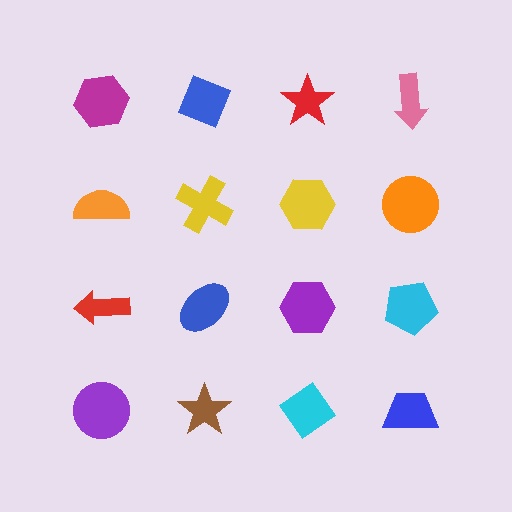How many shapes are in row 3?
4 shapes.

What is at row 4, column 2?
A brown star.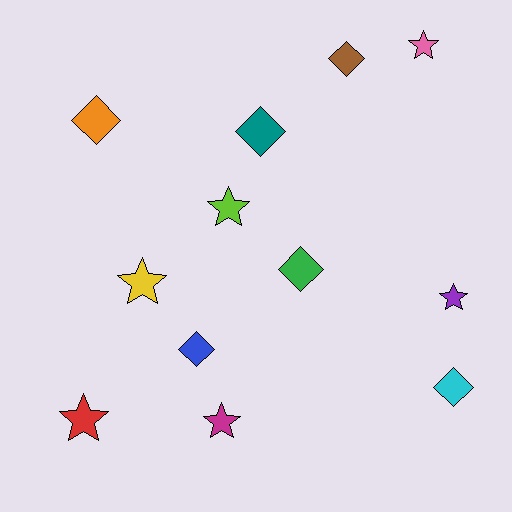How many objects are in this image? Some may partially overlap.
There are 12 objects.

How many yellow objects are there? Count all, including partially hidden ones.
There is 1 yellow object.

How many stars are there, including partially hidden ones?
There are 6 stars.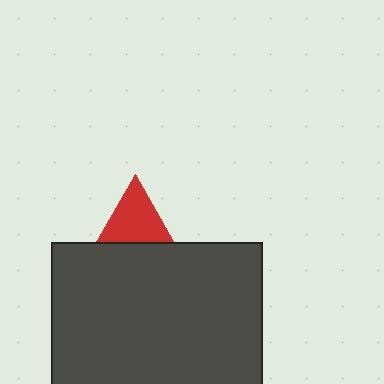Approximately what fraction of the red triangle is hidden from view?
Roughly 59% of the red triangle is hidden behind the dark gray rectangle.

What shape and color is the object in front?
The object in front is a dark gray rectangle.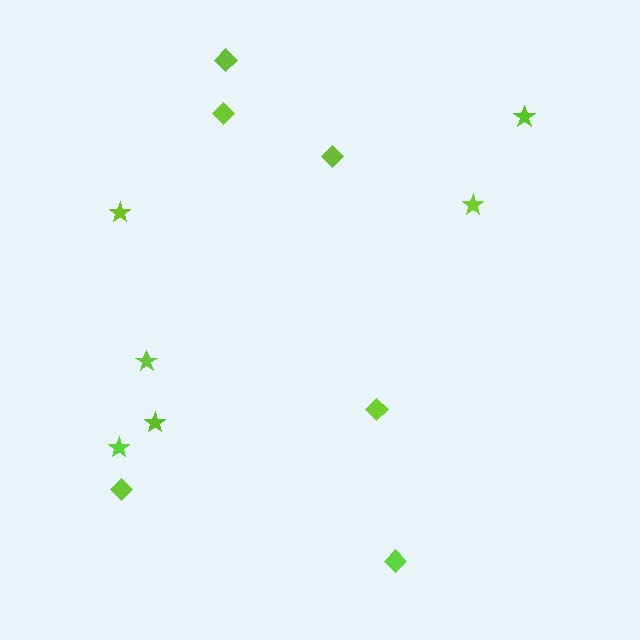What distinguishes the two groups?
There are 2 groups: one group of stars (6) and one group of diamonds (6).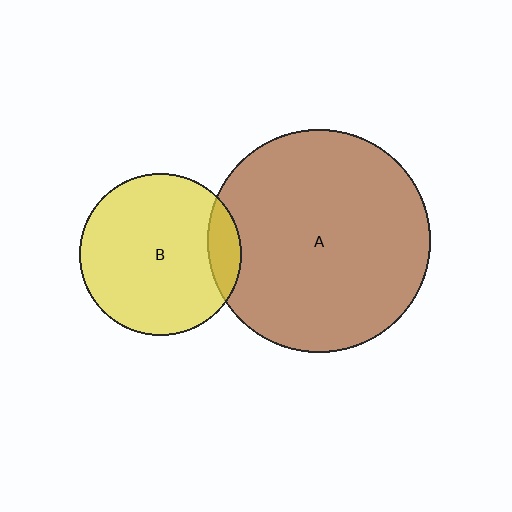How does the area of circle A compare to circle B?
Approximately 1.9 times.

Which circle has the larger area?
Circle A (brown).